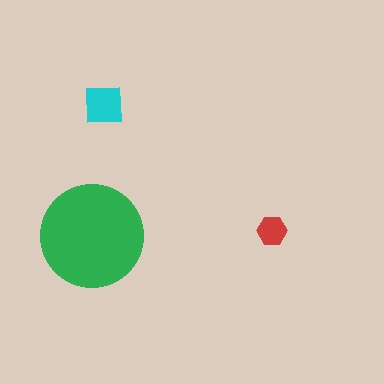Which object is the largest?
The green circle.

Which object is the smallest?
The red hexagon.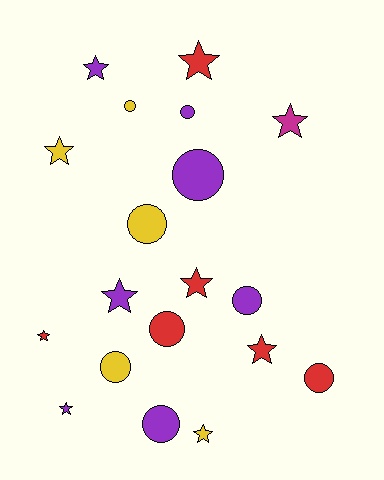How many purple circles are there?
There are 4 purple circles.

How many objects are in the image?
There are 19 objects.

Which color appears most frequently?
Purple, with 7 objects.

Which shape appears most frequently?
Star, with 10 objects.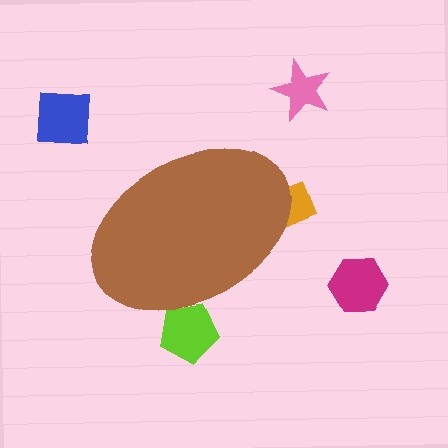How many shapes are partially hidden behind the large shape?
2 shapes are partially hidden.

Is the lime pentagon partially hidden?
Yes, the lime pentagon is partially hidden behind the brown ellipse.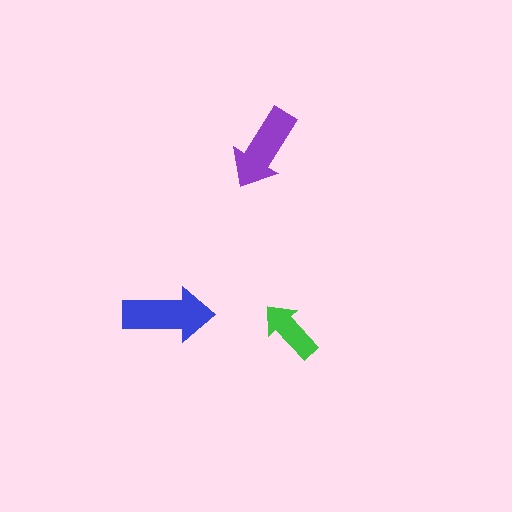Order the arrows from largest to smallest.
the blue one, the purple one, the green one.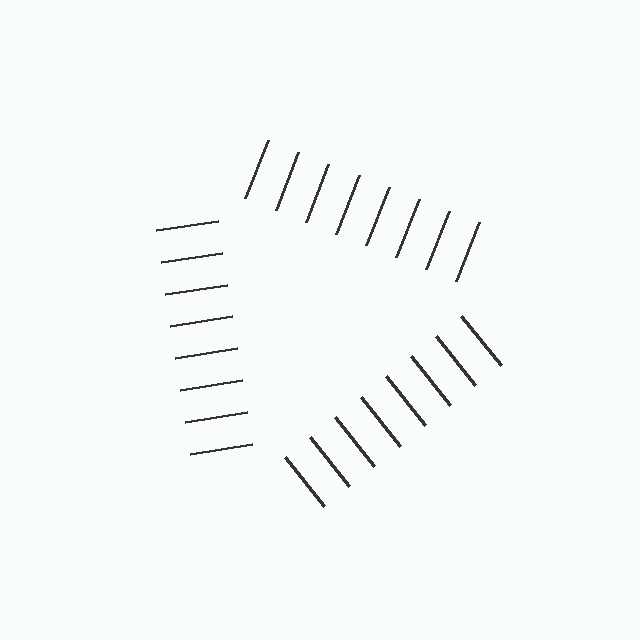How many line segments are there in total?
24 — 8 along each of the 3 edges.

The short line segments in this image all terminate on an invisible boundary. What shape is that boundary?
An illusory triangle — the line segments terminate on its edges but no continuous stroke is drawn.